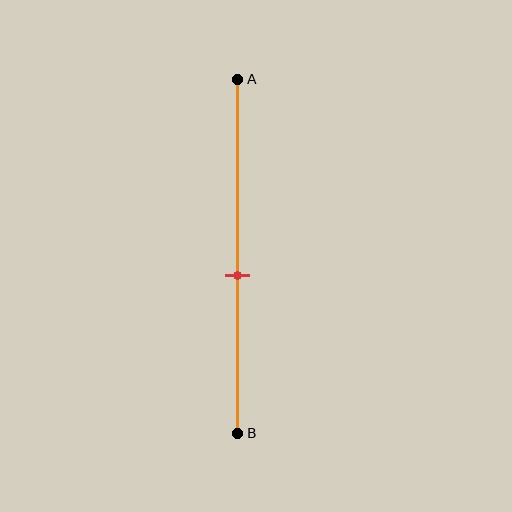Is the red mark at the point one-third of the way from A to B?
No, the mark is at about 55% from A, not at the 33% one-third point.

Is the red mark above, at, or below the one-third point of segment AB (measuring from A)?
The red mark is below the one-third point of segment AB.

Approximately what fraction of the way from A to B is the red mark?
The red mark is approximately 55% of the way from A to B.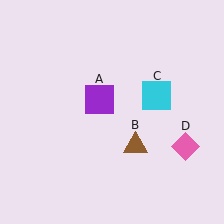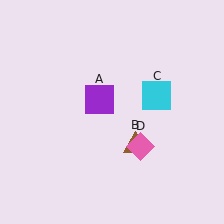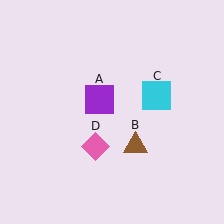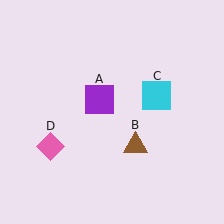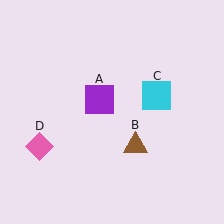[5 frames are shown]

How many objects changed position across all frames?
1 object changed position: pink diamond (object D).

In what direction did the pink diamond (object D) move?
The pink diamond (object D) moved left.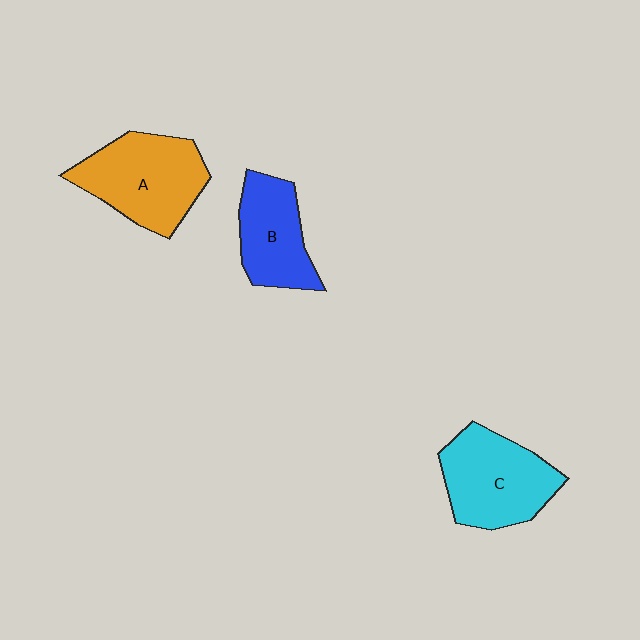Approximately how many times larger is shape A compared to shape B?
Approximately 1.3 times.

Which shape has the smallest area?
Shape B (blue).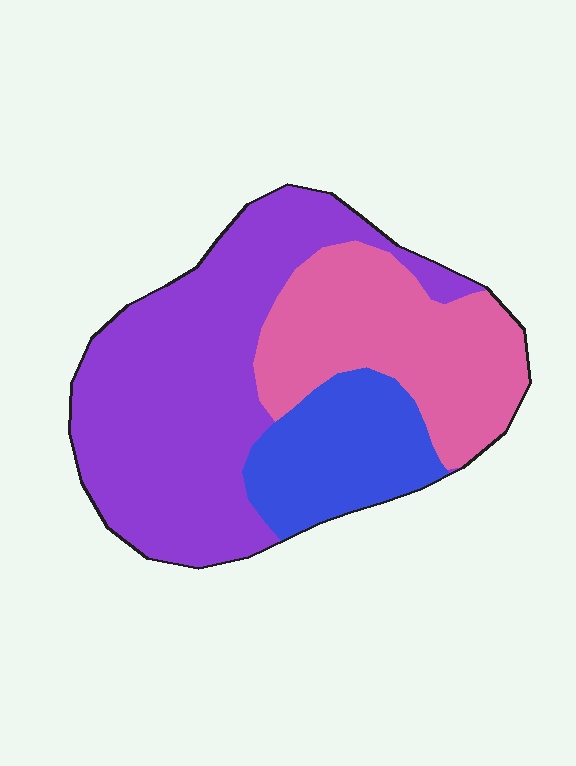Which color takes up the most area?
Purple, at roughly 50%.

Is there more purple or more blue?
Purple.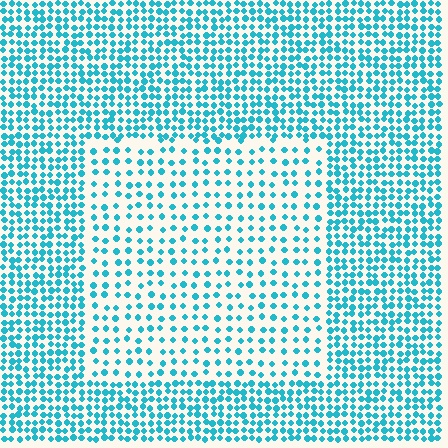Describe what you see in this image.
The image contains small cyan elements arranged at two different densities. A rectangle-shaped region is visible where the elements are less densely packed than the surrounding area.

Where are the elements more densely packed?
The elements are more densely packed outside the rectangle boundary.